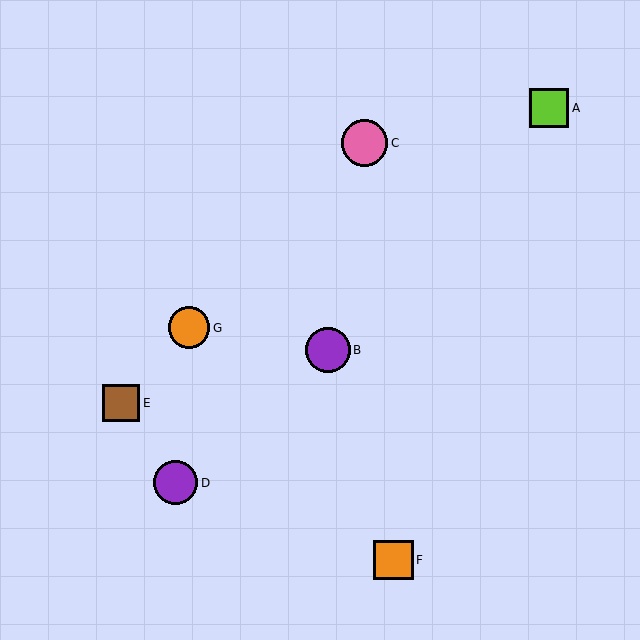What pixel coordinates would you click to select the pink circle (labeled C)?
Click at (365, 143) to select the pink circle C.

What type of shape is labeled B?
Shape B is a purple circle.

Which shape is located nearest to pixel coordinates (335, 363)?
The purple circle (labeled B) at (328, 350) is nearest to that location.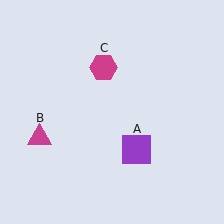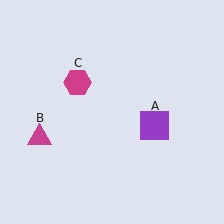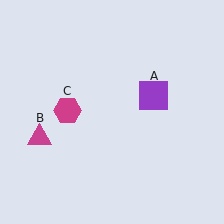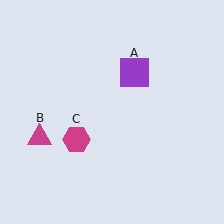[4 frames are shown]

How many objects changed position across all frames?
2 objects changed position: purple square (object A), magenta hexagon (object C).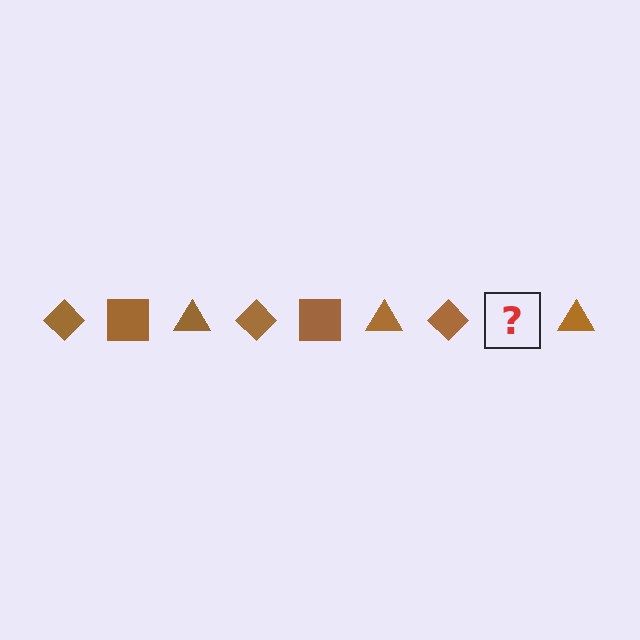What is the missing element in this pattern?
The missing element is a brown square.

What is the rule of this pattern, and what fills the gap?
The rule is that the pattern cycles through diamond, square, triangle shapes in brown. The gap should be filled with a brown square.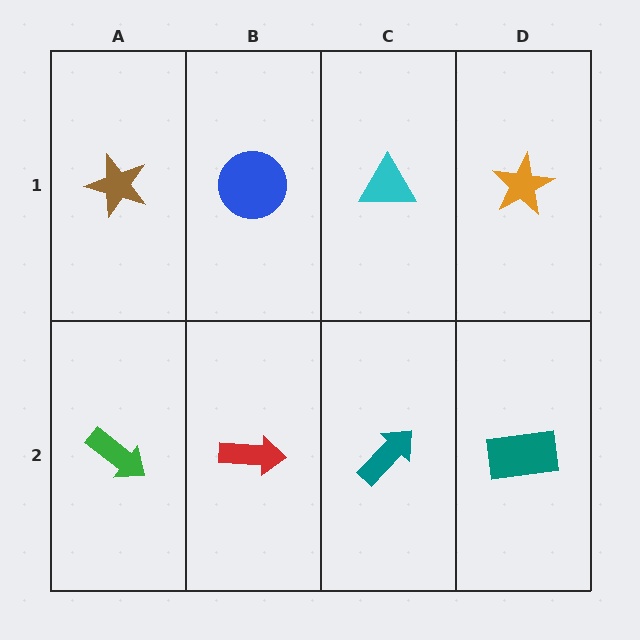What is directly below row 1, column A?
A green arrow.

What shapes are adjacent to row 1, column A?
A green arrow (row 2, column A), a blue circle (row 1, column B).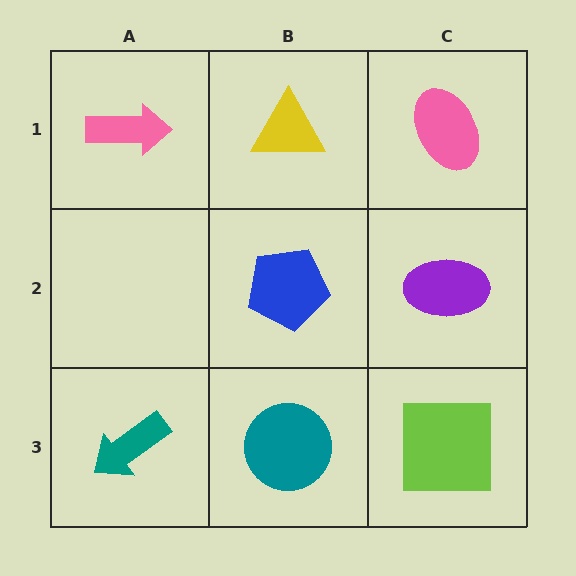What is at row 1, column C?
A pink ellipse.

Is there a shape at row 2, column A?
No, that cell is empty.